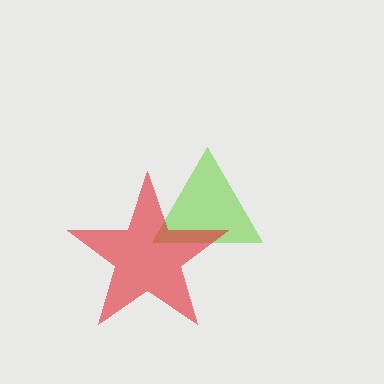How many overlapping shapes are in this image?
There are 2 overlapping shapes in the image.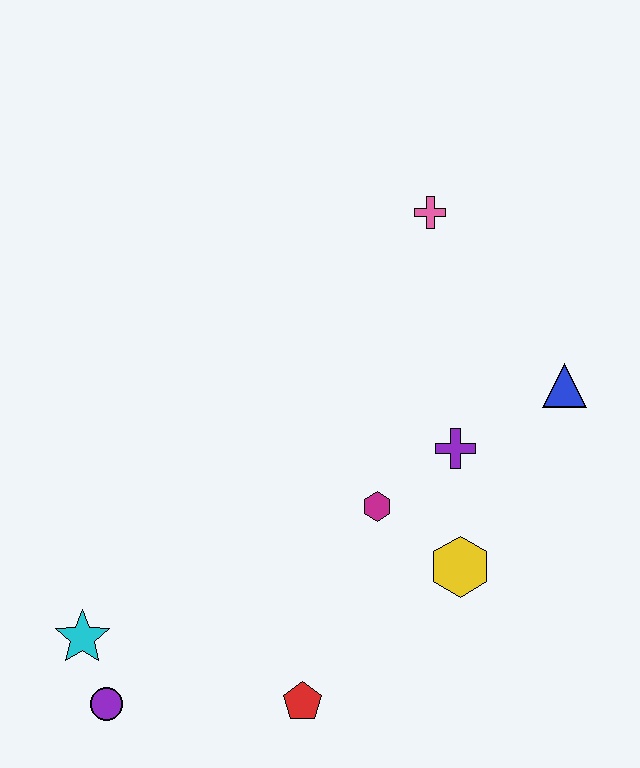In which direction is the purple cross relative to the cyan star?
The purple cross is to the right of the cyan star.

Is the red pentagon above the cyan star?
No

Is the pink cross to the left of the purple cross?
Yes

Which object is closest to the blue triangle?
The purple cross is closest to the blue triangle.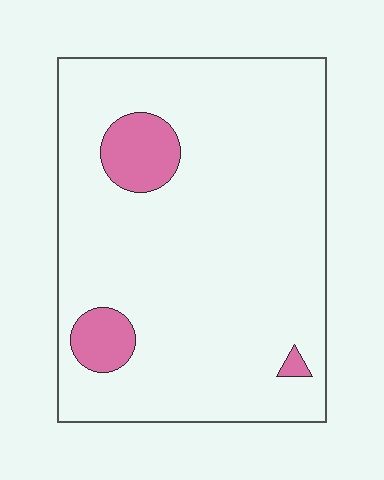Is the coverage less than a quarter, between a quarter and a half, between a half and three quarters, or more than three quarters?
Less than a quarter.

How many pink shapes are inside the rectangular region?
3.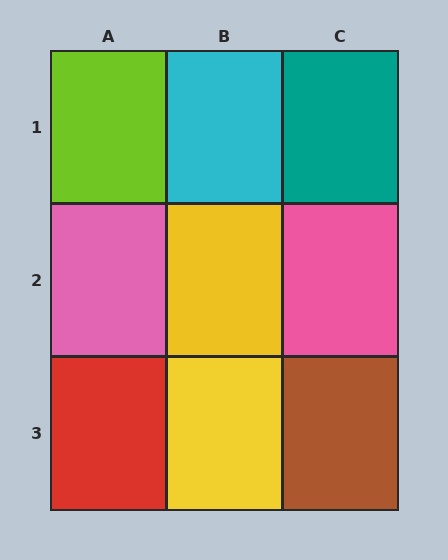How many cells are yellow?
2 cells are yellow.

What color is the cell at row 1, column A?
Lime.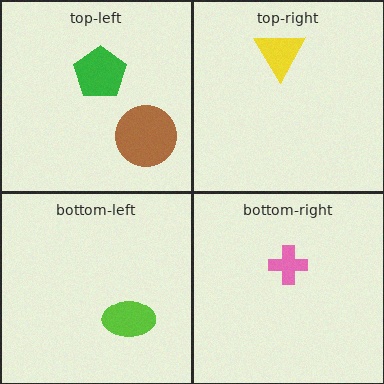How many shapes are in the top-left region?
2.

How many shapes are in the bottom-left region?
1.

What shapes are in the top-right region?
The yellow triangle.